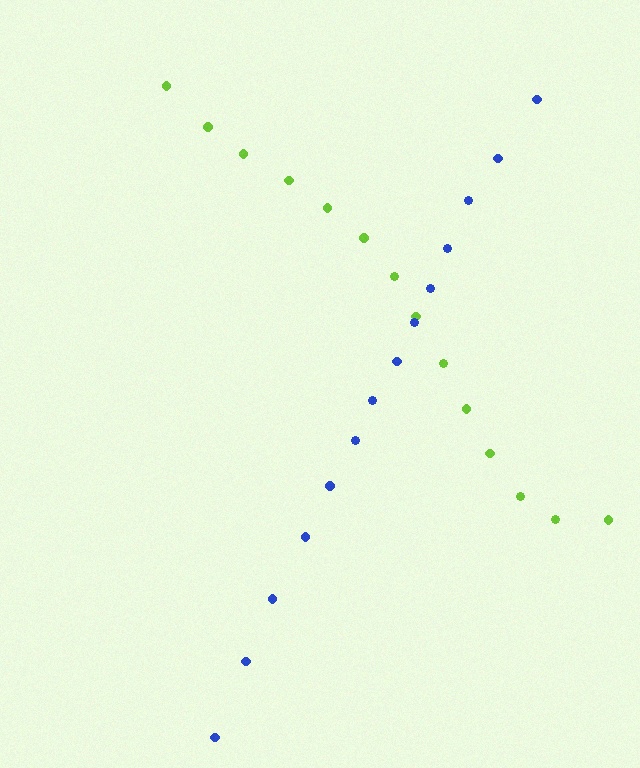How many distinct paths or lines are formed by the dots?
There are 2 distinct paths.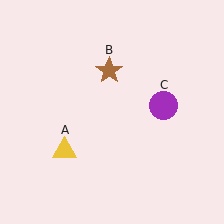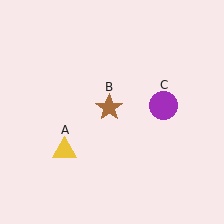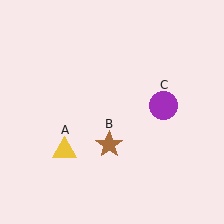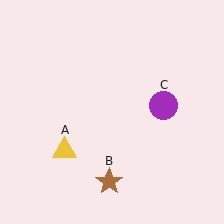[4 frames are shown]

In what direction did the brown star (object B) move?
The brown star (object B) moved down.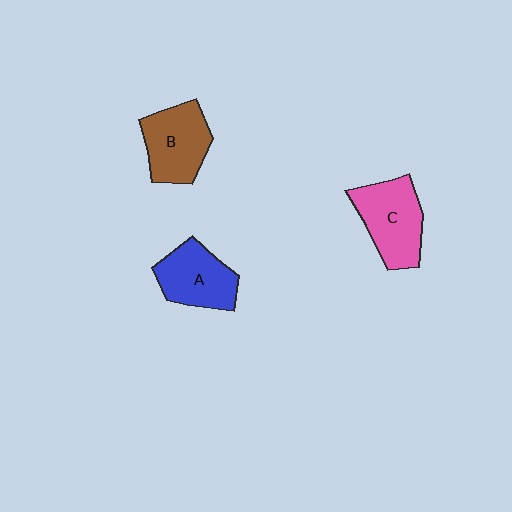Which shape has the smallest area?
Shape A (blue).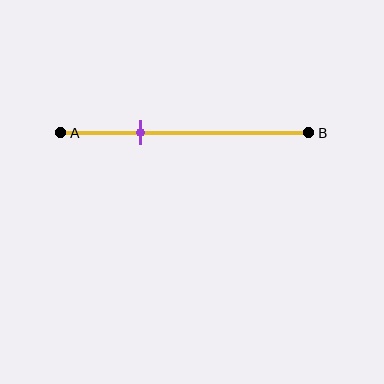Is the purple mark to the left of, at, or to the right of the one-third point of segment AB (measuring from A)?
The purple mark is approximately at the one-third point of segment AB.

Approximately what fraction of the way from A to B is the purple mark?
The purple mark is approximately 30% of the way from A to B.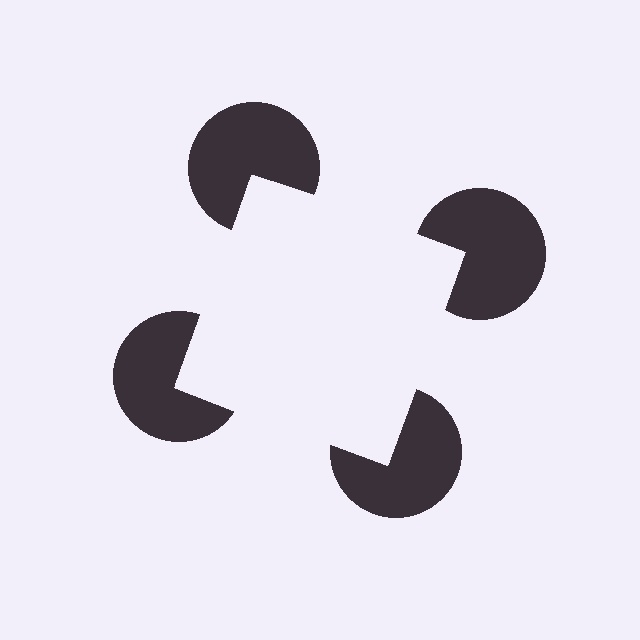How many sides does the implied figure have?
4 sides.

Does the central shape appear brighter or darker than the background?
It typically appears slightly brighter than the background, even though no actual brightness change is drawn.